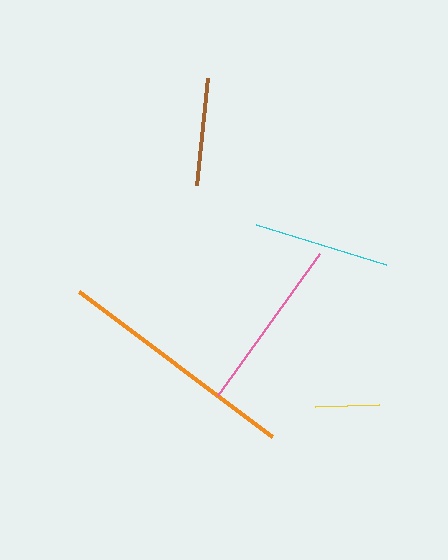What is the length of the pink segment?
The pink segment is approximately 175 pixels long.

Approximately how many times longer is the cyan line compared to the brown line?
The cyan line is approximately 1.3 times the length of the brown line.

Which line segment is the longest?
The orange line is the longest at approximately 242 pixels.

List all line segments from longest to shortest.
From longest to shortest: orange, pink, cyan, brown, yellow.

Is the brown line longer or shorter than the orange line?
The orange line is longer than the brown line.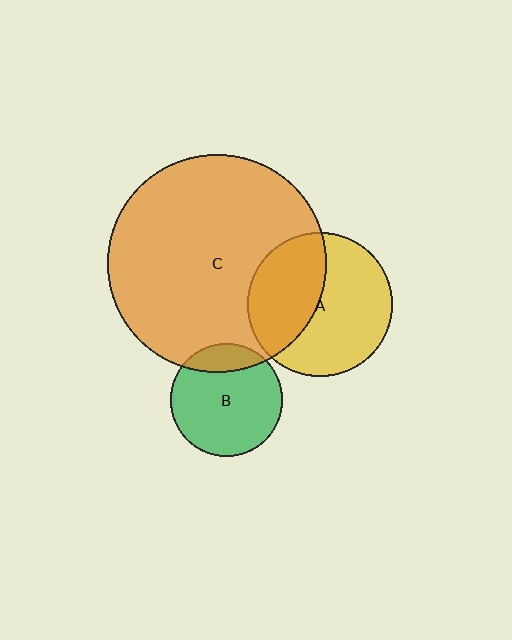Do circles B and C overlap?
Yes.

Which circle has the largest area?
Circle C (orange).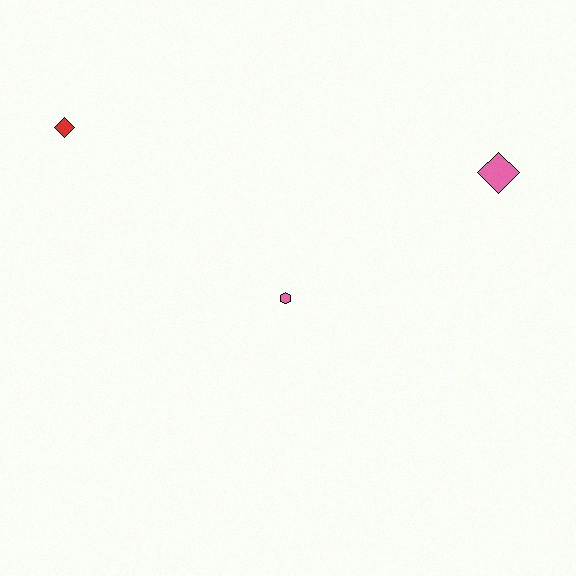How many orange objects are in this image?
There are no orange objects.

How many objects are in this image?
There are 3 objects.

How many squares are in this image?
There are no squares.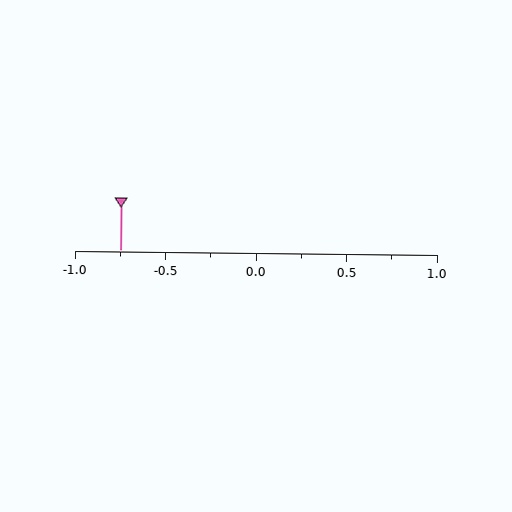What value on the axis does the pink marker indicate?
The marker indicates approximately -0.75.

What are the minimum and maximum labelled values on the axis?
The axis runs from -1.0 to 1.0.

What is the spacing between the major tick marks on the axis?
The major ticks are spaced 0.5 apart.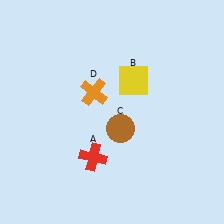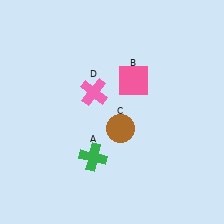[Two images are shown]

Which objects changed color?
A changed from red to green. B changed from yellow to pink. D changed from orange to pink.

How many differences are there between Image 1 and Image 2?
There are 3 differences between the two images.